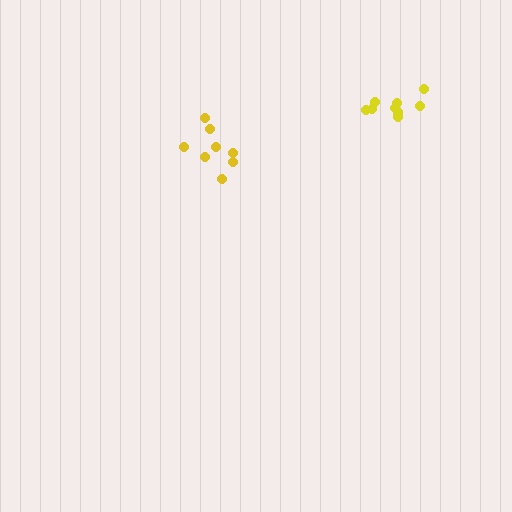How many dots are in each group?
Group 1: 8 dots, Group 2: 9 dots (17 total).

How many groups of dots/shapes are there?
There are 2 groups.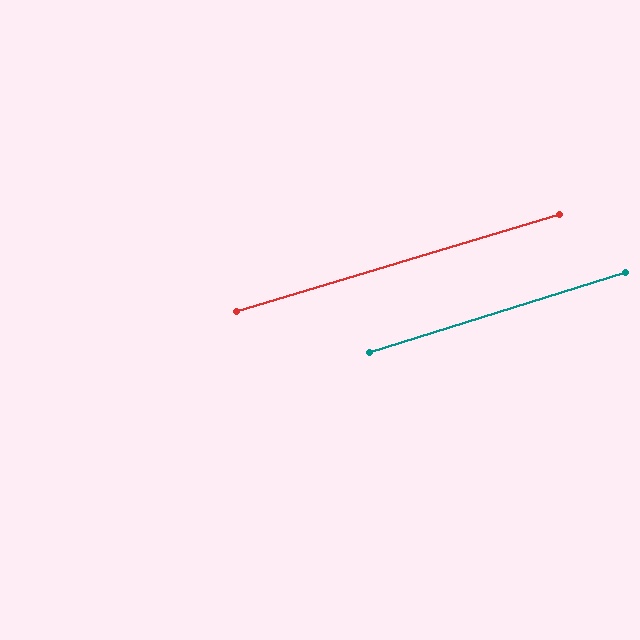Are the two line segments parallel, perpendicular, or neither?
Parallel — their directions differ by only 0.8°.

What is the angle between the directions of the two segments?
Approximately 1 degree.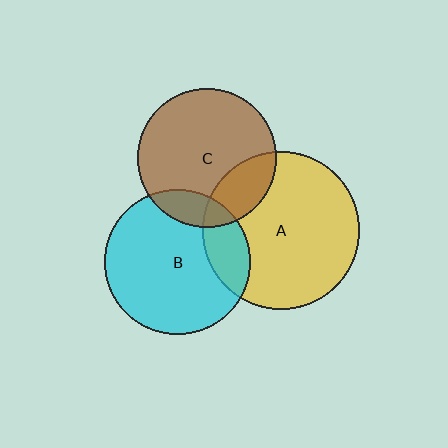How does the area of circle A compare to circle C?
Approximately 1.3 times.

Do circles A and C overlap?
Yes.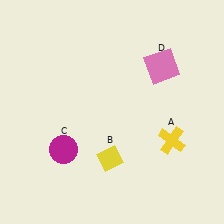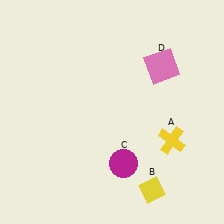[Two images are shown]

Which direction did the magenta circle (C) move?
The magenta circle (C) moved right.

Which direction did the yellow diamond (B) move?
The yellow diamond (B) moved right.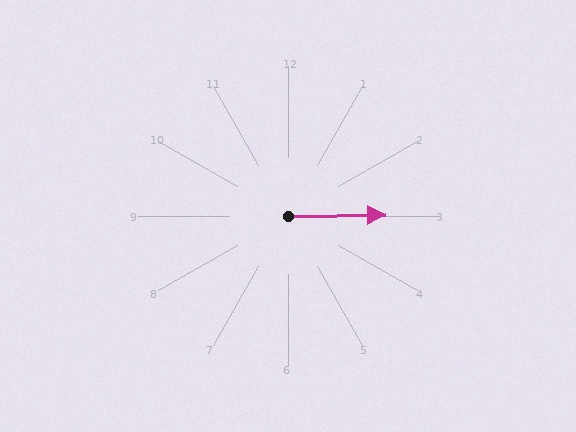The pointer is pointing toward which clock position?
Roughly 3 o'clock.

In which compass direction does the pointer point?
East.